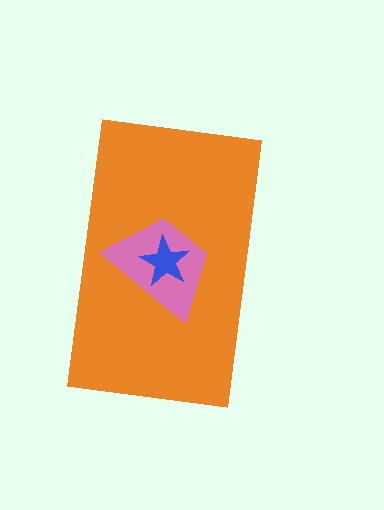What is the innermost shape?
The blue star.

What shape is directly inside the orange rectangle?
The pink trapezoid.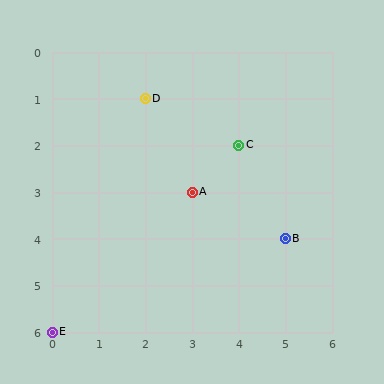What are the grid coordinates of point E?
Point E is at grid coordinates (0, 6).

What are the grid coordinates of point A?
Point A is at grid coordinates (3, 3).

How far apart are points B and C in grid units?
Points B and C are 1 column and 2 rows apart (about 2.2 grid units diagonally).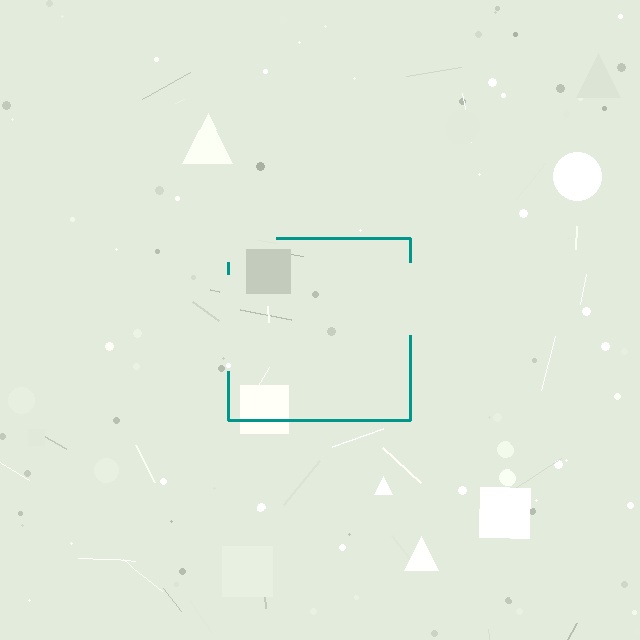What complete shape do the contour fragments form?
The contour fragments form a square.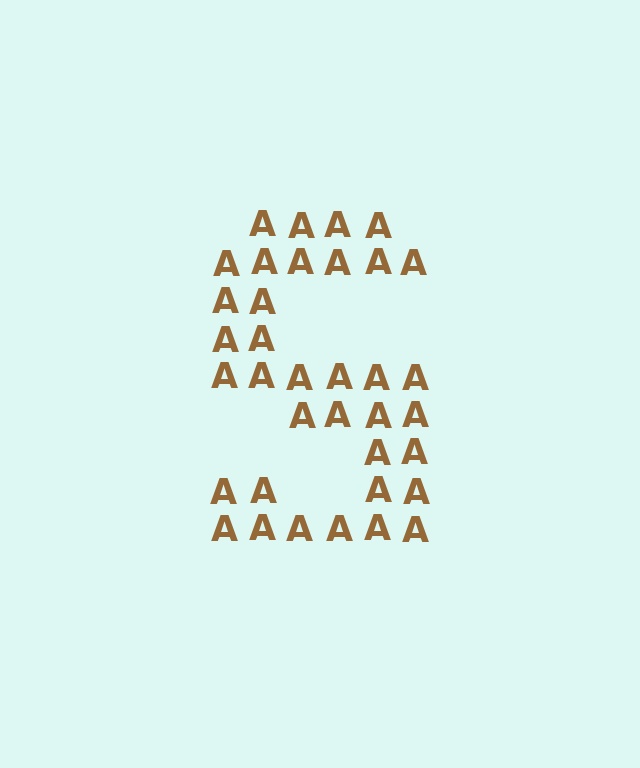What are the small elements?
The small elements are letter A's.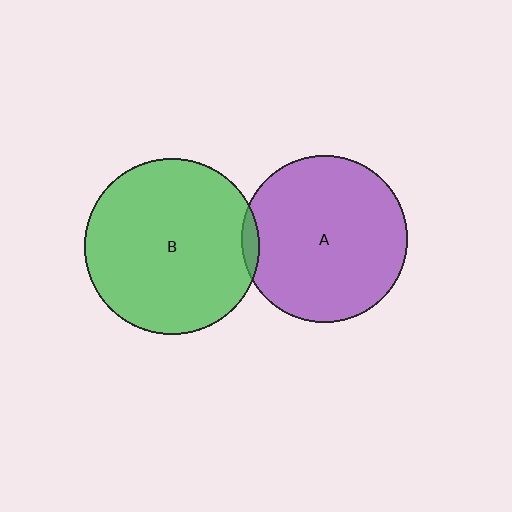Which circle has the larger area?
Circle B (green).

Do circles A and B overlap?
Yes.